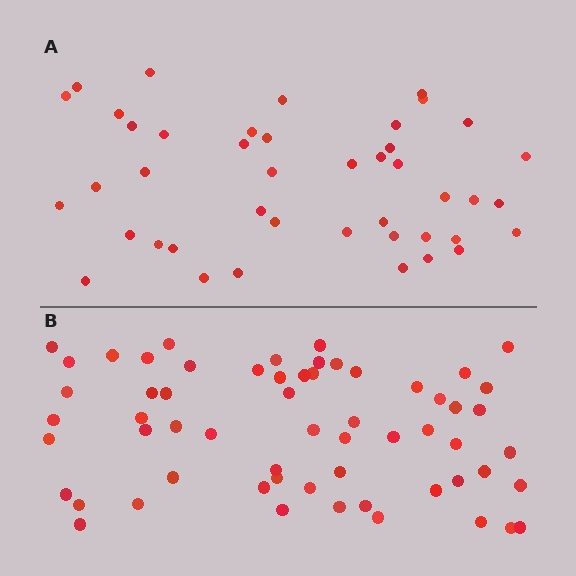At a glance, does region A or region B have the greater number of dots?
Region B (the bottom region) has more dots.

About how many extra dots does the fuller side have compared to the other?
Region B has approximately 15 more dots than region A.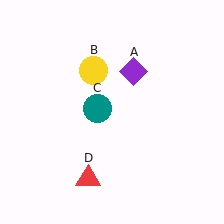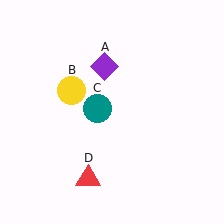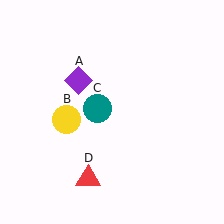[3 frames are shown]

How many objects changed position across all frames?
2 objects changed position: purple diamond (object A), yellow circle (object B).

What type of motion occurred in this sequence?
The purple diamond (object A), yellow circle (object B) rotated counterclockwise around the center of the scene.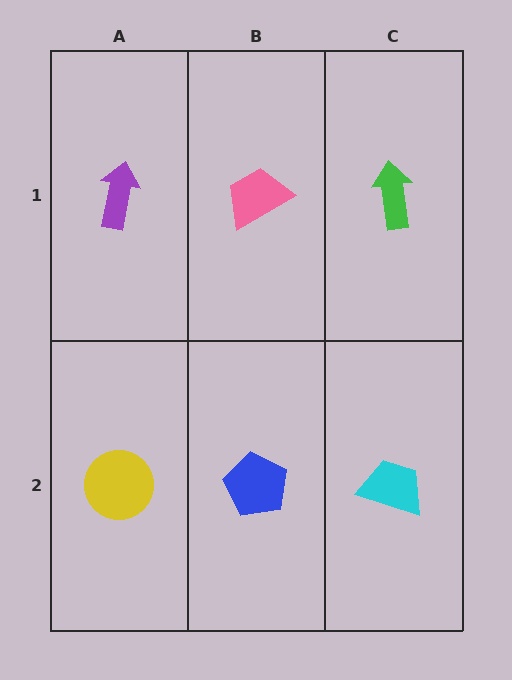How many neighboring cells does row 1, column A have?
2.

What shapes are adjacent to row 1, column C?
A cyan trapezoid (row 2, column C), a pink trapezoid (row 1, column B).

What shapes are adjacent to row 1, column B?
A blue pentagon (row 2, column B), a purple arrow (row 1, column A), a green arrow (row 1, column C).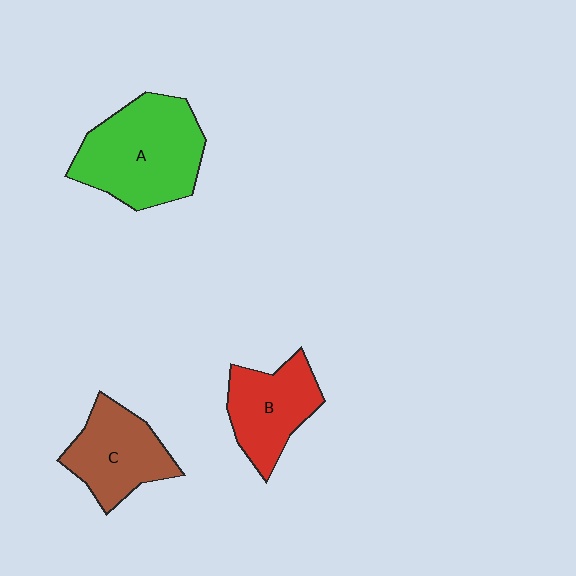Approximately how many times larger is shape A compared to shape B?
Approximately 1.5 times.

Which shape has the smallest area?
Shape B (red).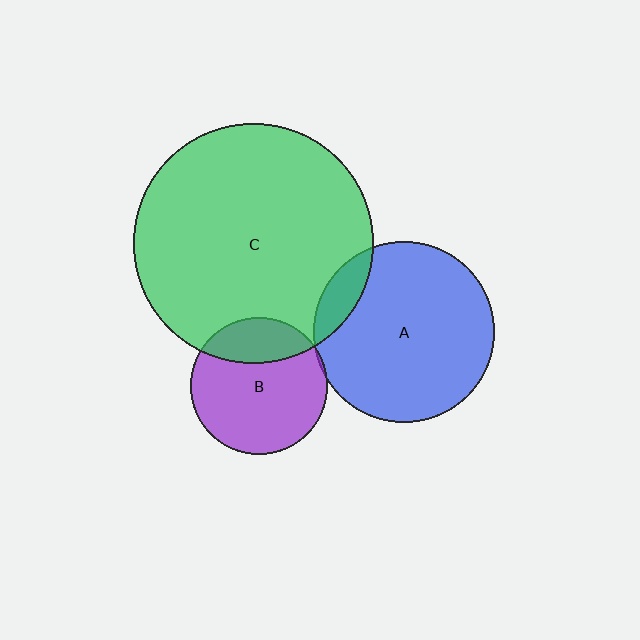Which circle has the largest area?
Circle C (green).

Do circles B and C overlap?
Yes.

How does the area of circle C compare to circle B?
Approximately 3.1 times.